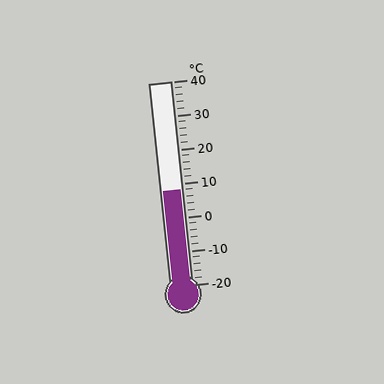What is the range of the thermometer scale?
The thermometer scale ranges from -20°C to 40°C.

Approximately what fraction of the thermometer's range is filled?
The thermometer is filled to approximately 45% of its range.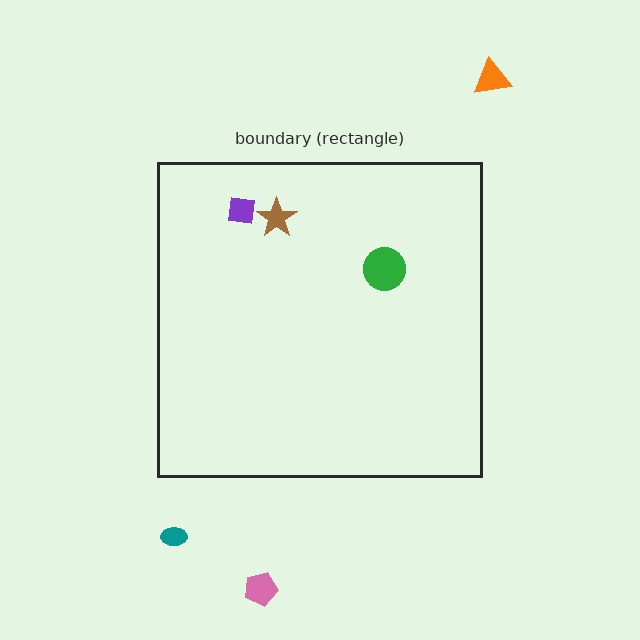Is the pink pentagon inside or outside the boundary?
Outside.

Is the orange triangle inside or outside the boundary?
Outside.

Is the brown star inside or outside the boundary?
Inside.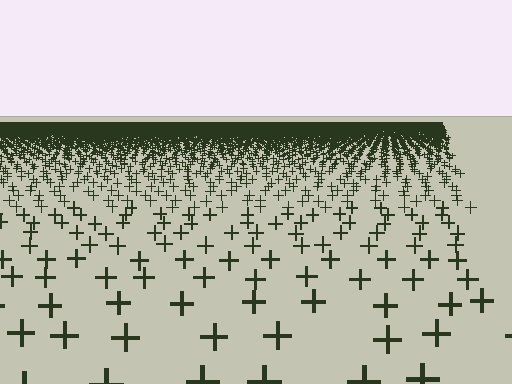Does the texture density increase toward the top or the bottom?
Density increases toward the top.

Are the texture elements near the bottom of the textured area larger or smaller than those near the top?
Larger. Near the bottom, elements are closer to the viewer and appear at a bigger on-screen size.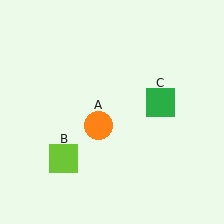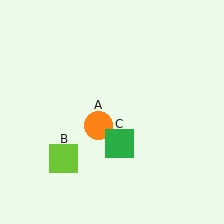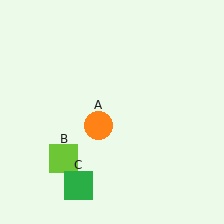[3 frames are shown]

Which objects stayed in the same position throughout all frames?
Orange circle (object A) and lime square (object B) remained stationary.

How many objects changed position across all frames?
1 object changed position: green square (object C).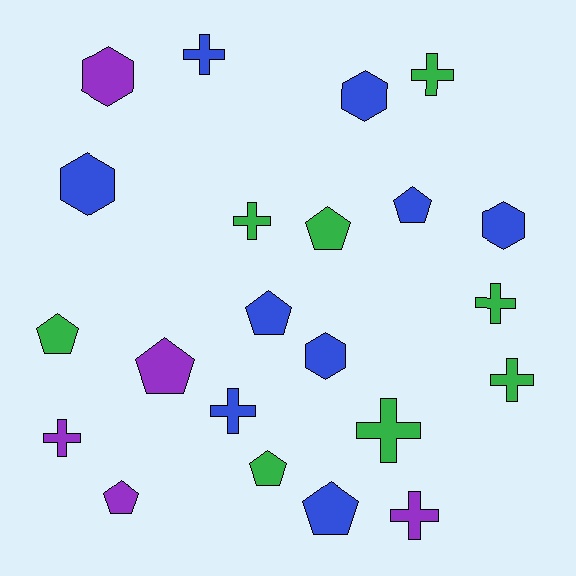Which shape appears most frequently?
Cross, with 9 objects.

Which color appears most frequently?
Blue, with 9 objects.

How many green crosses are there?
There are 5 green crosses.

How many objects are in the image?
There are 22 objects.